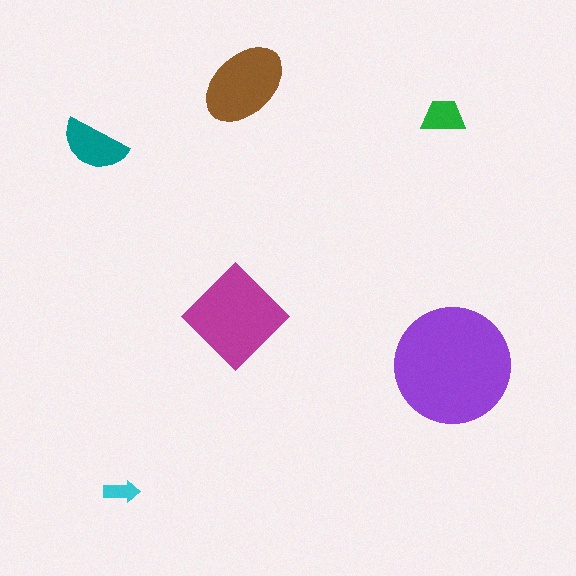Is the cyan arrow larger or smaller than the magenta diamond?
Smaller.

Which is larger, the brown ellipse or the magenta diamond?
The magenta diamond.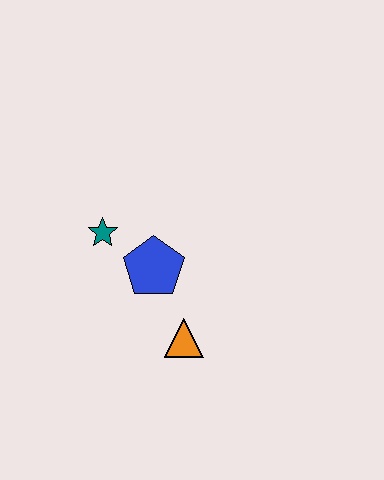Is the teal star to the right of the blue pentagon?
No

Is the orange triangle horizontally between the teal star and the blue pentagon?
No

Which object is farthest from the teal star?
The orange triangle is farthest from the teal star.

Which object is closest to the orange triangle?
The blue pentagon is closest to the orange triangle.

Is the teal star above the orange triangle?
Yes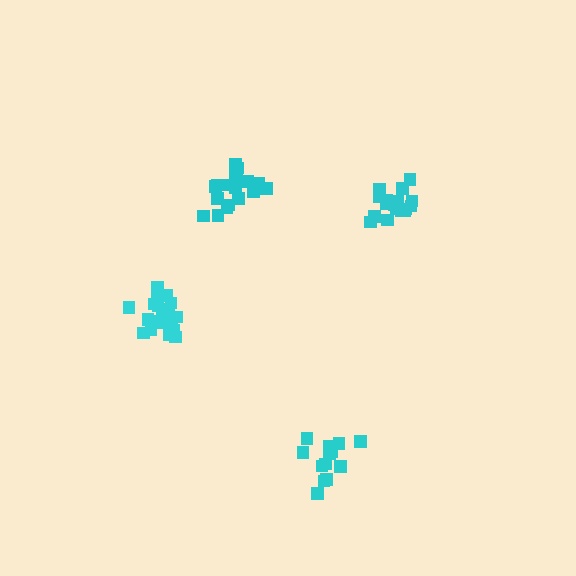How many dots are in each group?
Group 1: 14 dots, Group 2: 18 dots, Group 3: 19 dots, Group 4: 19 dots (70 total).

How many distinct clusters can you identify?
There are 4 distinct clusters.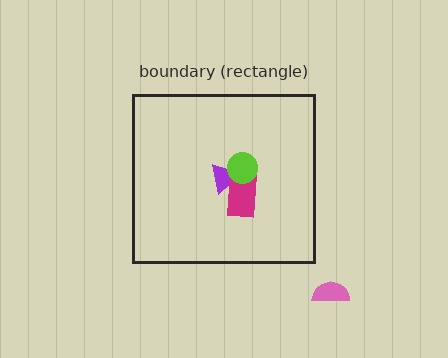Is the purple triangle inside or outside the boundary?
Inside.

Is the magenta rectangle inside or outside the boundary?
Inside.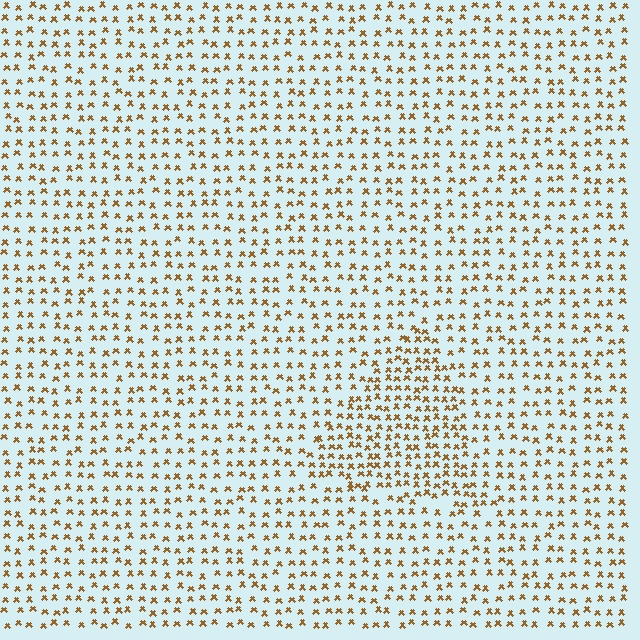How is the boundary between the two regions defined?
The boundary is defined by a change in element density (approximately 1.7x ratio). All elements are the same color, size, and shape.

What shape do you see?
I see a triangle.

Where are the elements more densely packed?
The elements are more densely packed inside the triangle boundary.